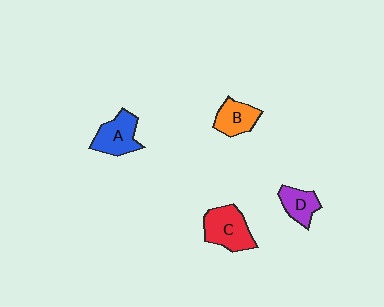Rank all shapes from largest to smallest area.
From largest to smallest: C (red), A (blue), B (orange), D (purple).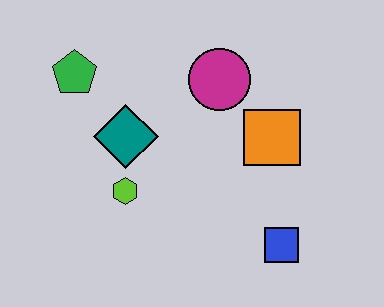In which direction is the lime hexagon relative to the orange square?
The lime hexagon is to the left of the orange square.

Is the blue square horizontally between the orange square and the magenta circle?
No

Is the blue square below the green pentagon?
Yes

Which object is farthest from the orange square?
The green pentagon is farthest from the orange square.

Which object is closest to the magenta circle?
The orange square is closest to the magenta circle.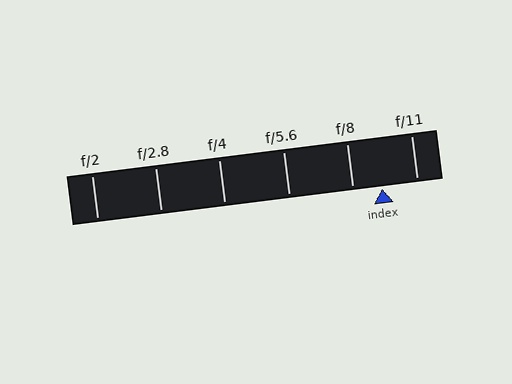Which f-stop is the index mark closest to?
The index mark is closest to f/8.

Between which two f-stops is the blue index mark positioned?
The index mark is between f/8 and f/11.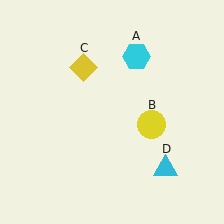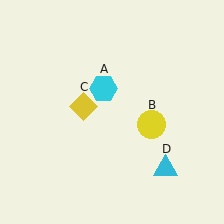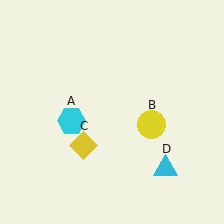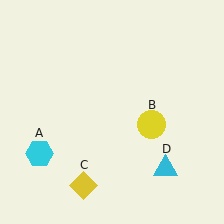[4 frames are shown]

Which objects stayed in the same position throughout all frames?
Yellow circle (object B) and cyan triangle (object D) remained stationary.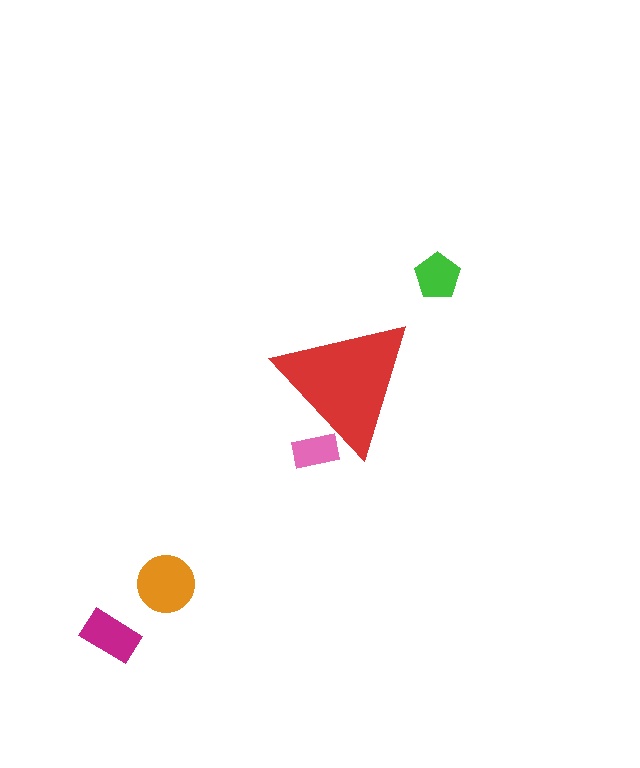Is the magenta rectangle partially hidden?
No, the magenta rectangle is fully visible.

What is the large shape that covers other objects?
A red triangle.